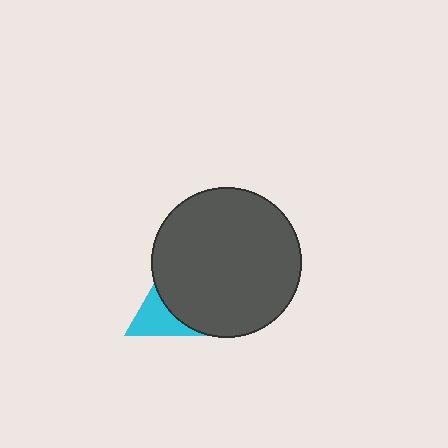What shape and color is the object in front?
The object in front is a dark gray circle.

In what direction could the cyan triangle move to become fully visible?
The cyan triangle could move left. That would shift it out from behind the dark gray circle entirely.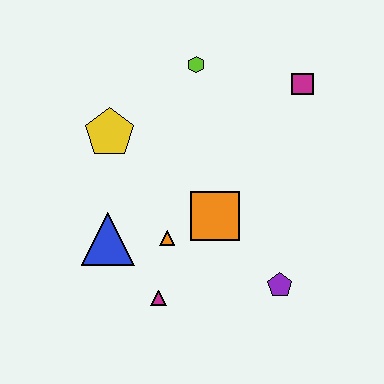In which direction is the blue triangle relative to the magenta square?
The blue triangle is to the left of the magenta square.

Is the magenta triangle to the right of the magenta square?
No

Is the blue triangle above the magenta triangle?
Yes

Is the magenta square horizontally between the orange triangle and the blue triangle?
No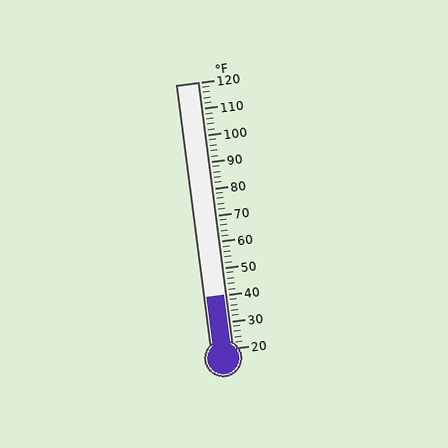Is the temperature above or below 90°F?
The temperature is below 90°F.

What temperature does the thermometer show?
The thermometer shows approximately 40°F.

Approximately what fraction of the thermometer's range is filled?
The thermometer is filled to approximately 20% of its range.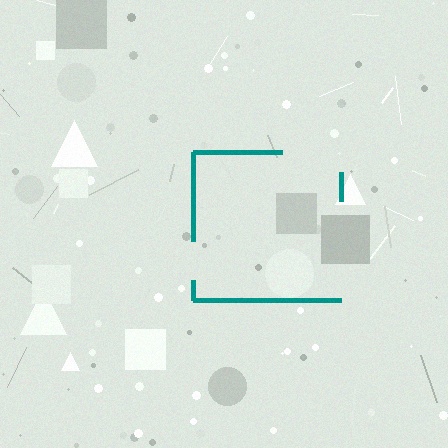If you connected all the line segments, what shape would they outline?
They would outline a square.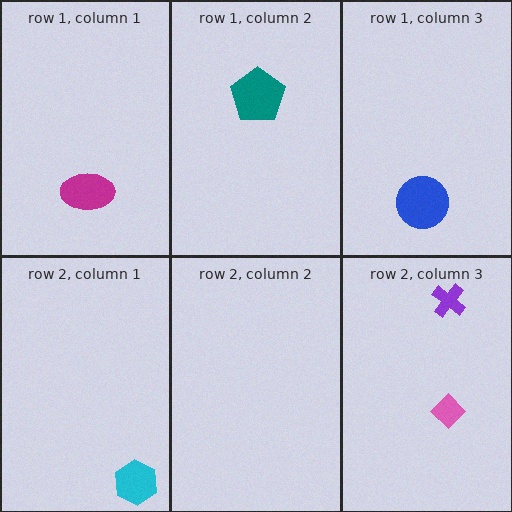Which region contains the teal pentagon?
The row 1, column 2 region.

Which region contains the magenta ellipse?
The row 1, column 1 region.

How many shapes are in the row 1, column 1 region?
1.